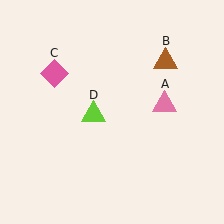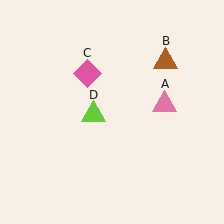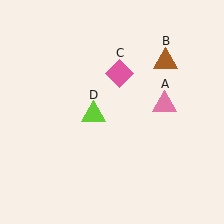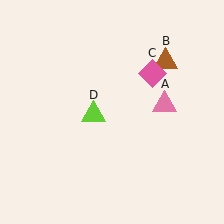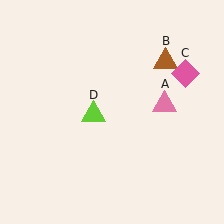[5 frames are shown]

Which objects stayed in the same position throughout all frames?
Pink triangle (object A) and brown triangle (object B) and lime triangle (object D) remained stationary.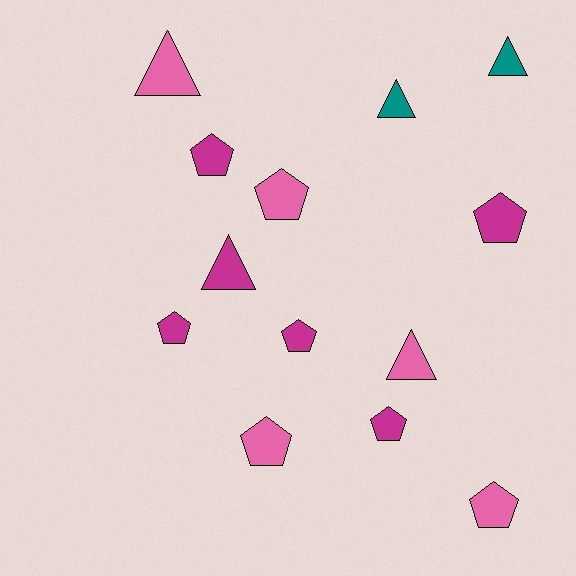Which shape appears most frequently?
Pentagon, with 8 objects.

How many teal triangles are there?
There are 2 teal triangles.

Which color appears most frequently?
Magenta, with 6 objects.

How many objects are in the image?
There are 13 objects.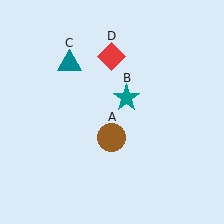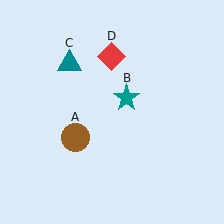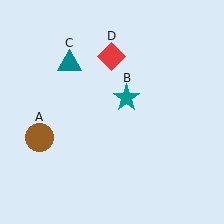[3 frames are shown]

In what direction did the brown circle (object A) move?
The brown circle (object A) moved left.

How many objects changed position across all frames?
1 object changed position: brown circle (object A).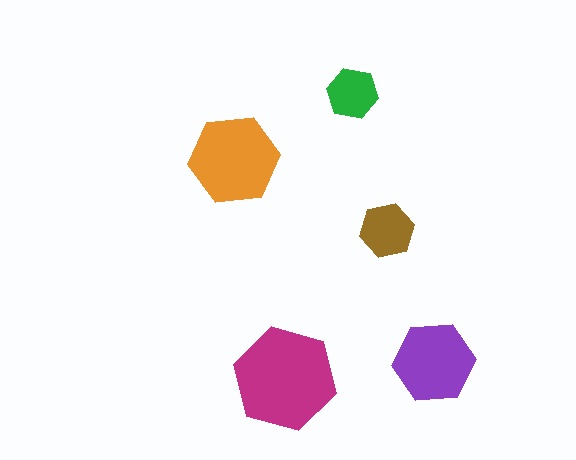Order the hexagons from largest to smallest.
the magenta one, the orange one, the purple one, the brown one, the green one.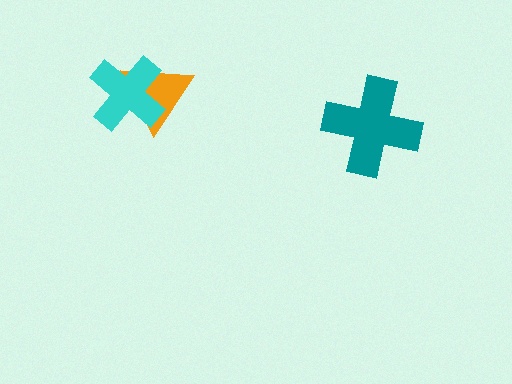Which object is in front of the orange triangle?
The cyan cross is in front of the orange triangle.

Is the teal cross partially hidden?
No, no other shape covers it.